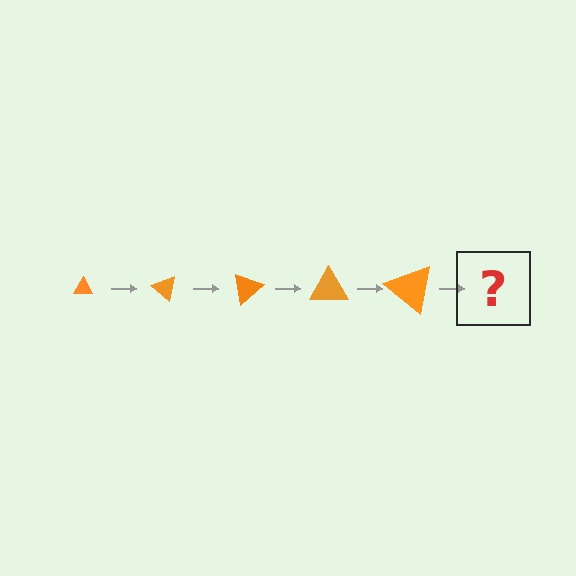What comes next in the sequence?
The next element should be a triangle, larger than the previous one and rotated 200 degrees from the start.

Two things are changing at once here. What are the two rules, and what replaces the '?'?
The two rules are that the triangle grows larger each step and it rotates 40 degrees each step. The '?' should be a triangle, larger than the previous one and rotated 200 degrees from the start.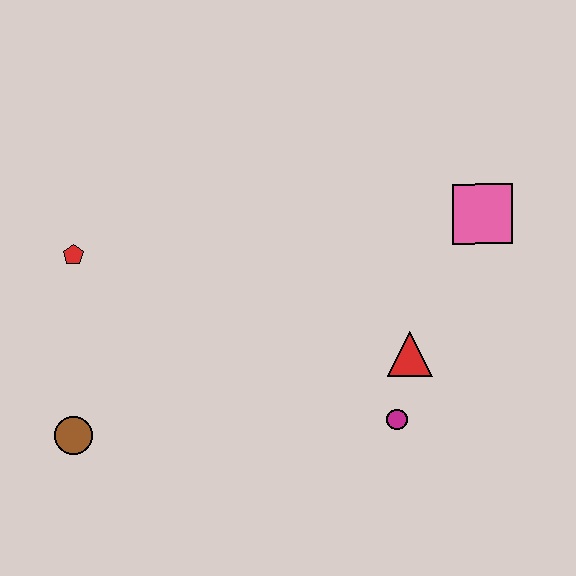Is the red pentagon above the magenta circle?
Yes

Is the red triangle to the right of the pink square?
No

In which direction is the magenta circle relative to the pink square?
The magenta circle is below the pink square.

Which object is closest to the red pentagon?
The brown circle is closest to the red pentagon.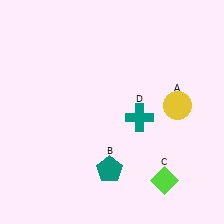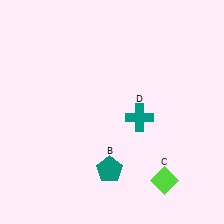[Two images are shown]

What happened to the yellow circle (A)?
The yellow circle (A) was removed in Image 2. It was in the top-right area of Image 1.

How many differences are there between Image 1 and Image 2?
There is 1 difference between the two images.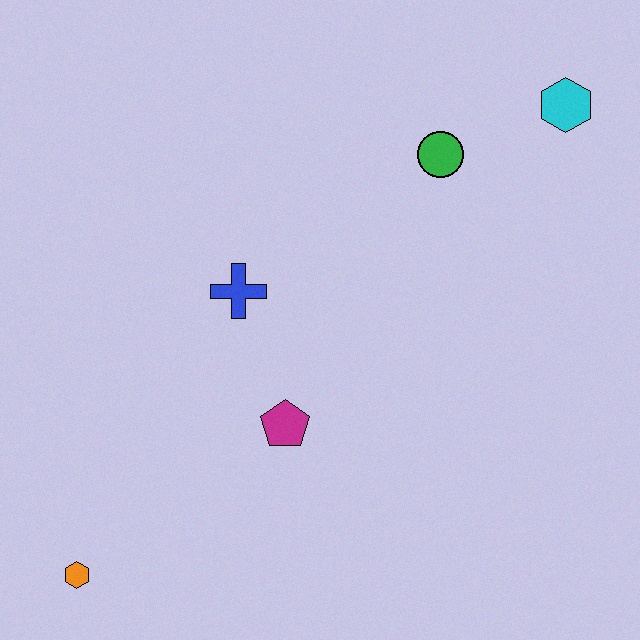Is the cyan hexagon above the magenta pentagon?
Yes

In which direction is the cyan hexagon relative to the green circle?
The cyan hexagon is to the right of the green circle.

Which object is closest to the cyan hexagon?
The green circle is closest to the cyan hexagon.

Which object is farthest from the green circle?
The orange hexagon is farthest from the green circle.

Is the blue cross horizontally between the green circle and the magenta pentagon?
No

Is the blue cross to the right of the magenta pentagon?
No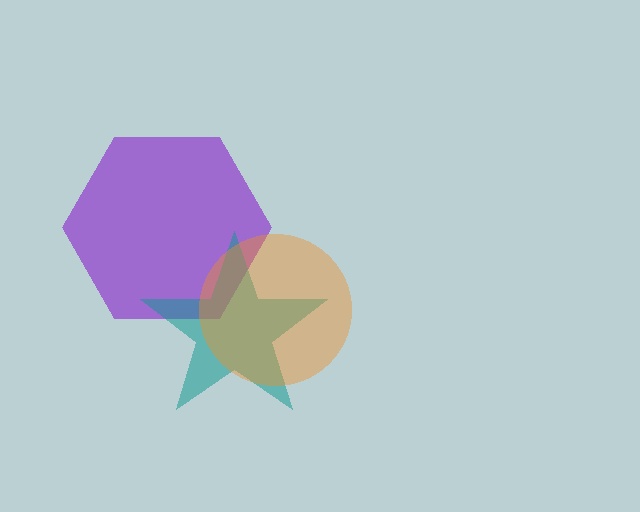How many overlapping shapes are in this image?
There are 3 overlapping shapes in the image.